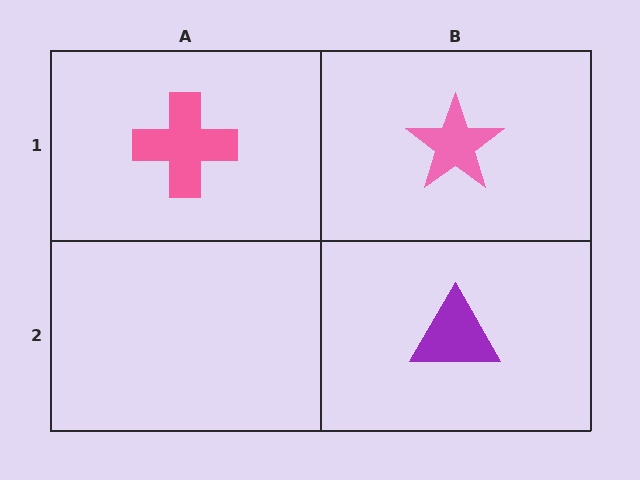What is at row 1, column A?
A pink cross.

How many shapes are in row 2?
1 shape.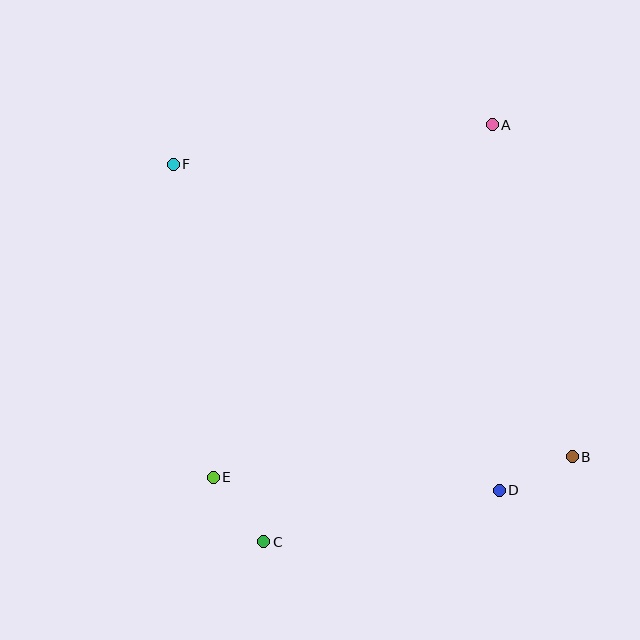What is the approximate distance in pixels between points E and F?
The distance between E and F is approximately 316 pixels.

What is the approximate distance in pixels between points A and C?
The distance between A and C is approximately 475 pixels.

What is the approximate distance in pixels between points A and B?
The distance between A and B is approximately 342 pixels.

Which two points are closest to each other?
Points B and D are closest to each other.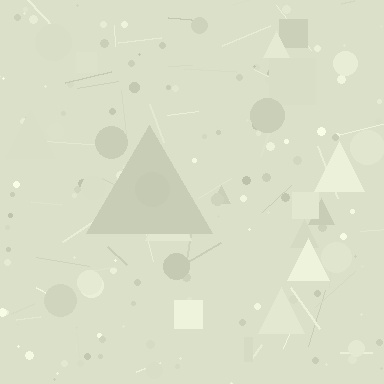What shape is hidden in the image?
A triangle is hidden in the image.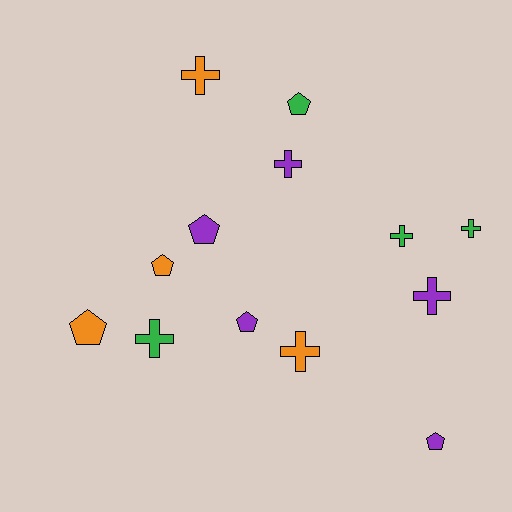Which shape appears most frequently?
Cross, with 7 objects.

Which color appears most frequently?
Purple, with 5 objects.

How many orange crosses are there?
There are 2 orange crosses.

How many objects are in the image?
There are 13 objects.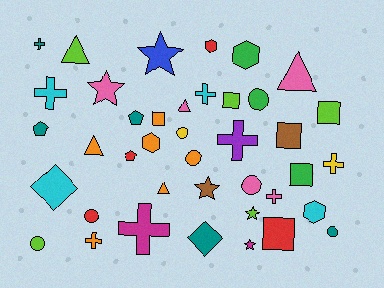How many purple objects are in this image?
There is 1 purple object.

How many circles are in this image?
There are 7 circles.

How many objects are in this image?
There are 40 objects.